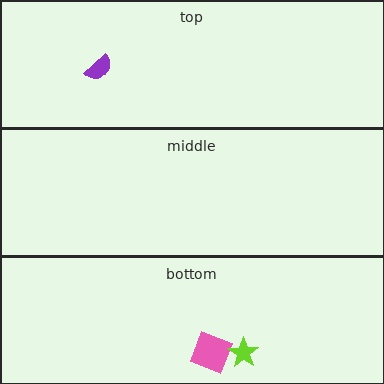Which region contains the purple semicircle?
The top region.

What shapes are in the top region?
The purple semicircle.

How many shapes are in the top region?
1.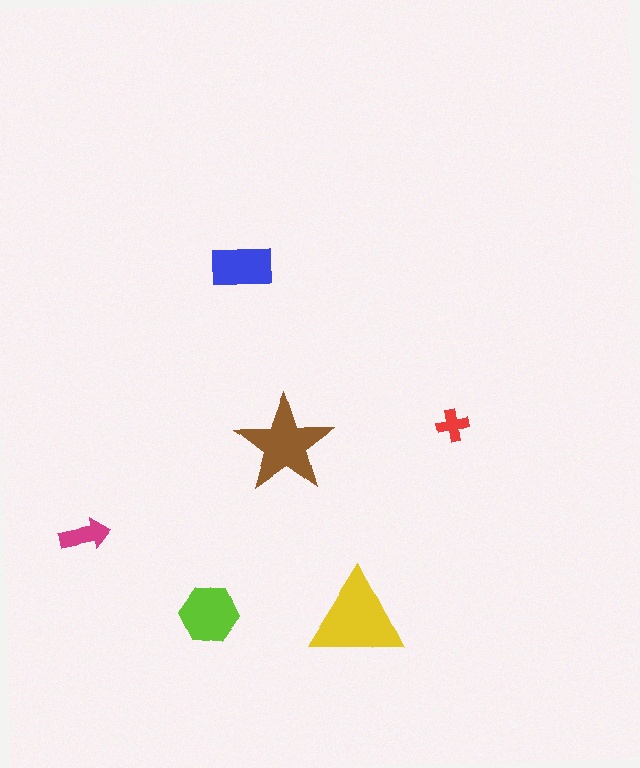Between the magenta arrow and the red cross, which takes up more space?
The magenta arrow.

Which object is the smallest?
The red cross.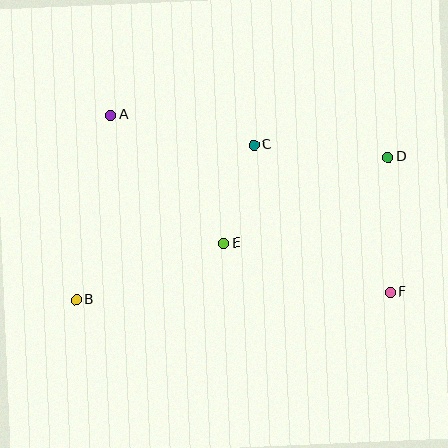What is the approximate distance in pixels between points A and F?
The distance between A and F is approximately 331 pixels.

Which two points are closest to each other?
Points C and E are closest to each other.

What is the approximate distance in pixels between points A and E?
The distance between A and E is approximately 170 pixels.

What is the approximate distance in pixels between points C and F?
The distance between C and F is approximately 201 pixels.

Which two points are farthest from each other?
Points B and D are farthest from each other.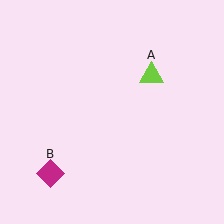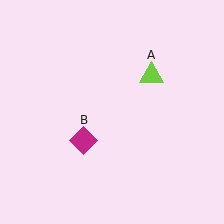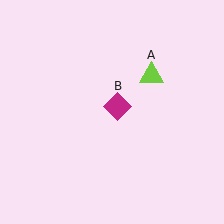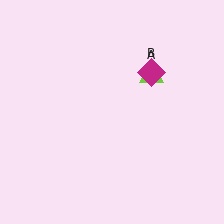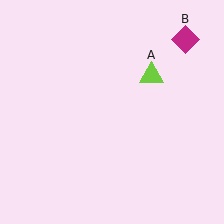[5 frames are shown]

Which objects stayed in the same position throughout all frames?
Lime triangle (object A) remained stationary.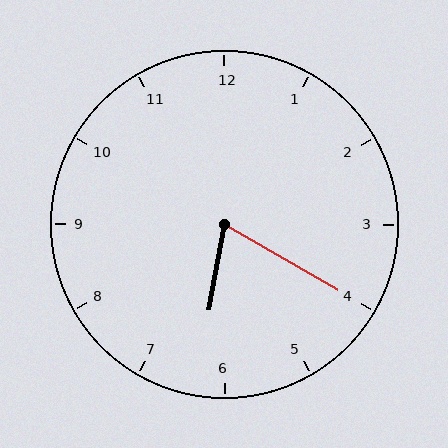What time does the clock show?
6:20.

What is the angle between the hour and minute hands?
Approximately 70 degrees.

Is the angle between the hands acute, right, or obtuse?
It is acute.